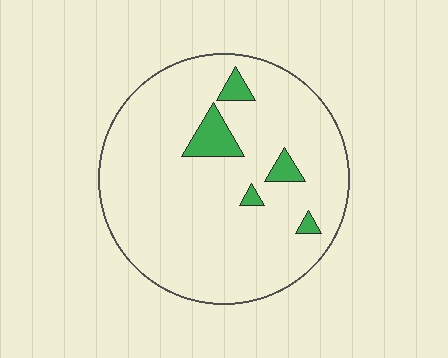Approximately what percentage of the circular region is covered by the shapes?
Approximately 10%.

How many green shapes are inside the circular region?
5.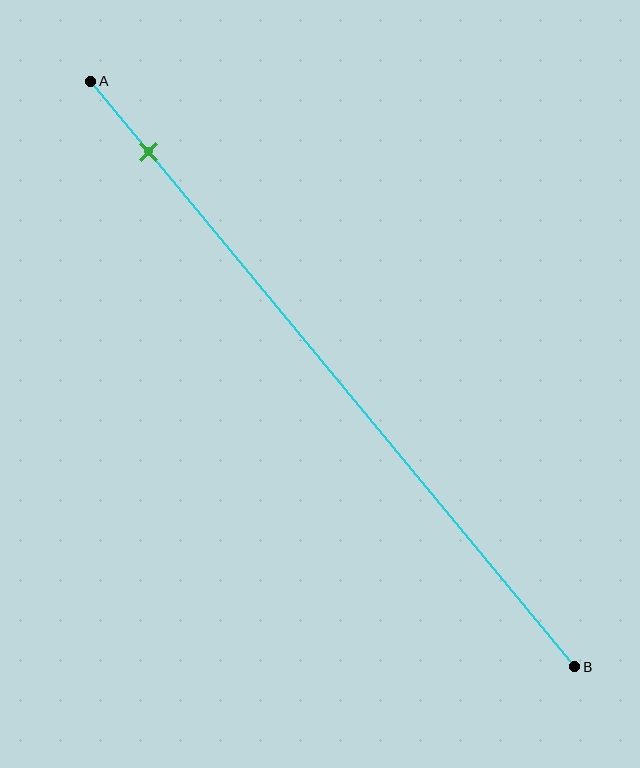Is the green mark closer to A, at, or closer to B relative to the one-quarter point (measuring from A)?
The green mark is closer to point A than the one-quarter point of segment AB.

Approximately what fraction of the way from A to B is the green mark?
The green mark is approximately 10% of the way from A to B.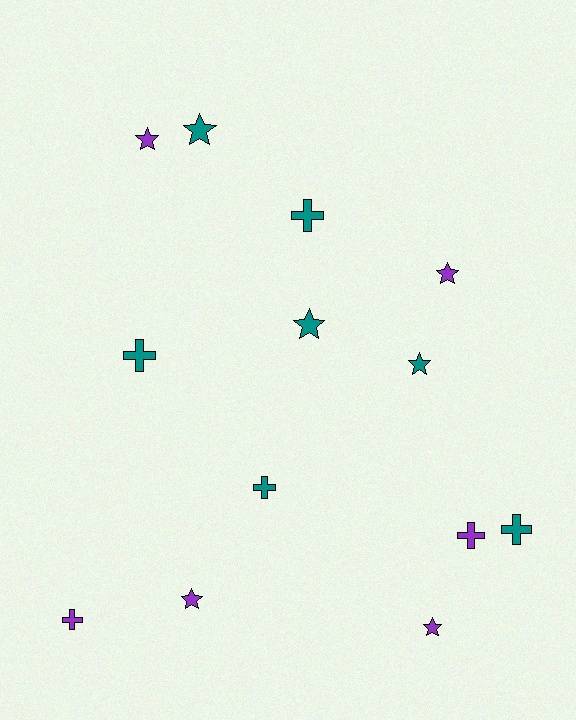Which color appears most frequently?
Teal, with 7 objects.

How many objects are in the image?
There are 13 objects.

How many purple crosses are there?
There are 2 purple crosses.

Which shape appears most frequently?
Star, with 7 objects.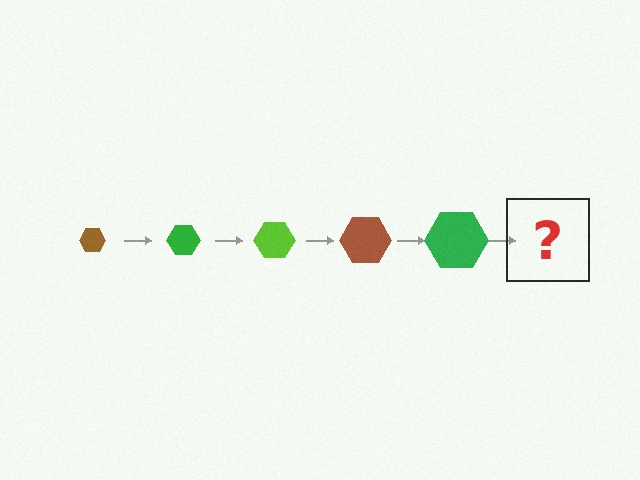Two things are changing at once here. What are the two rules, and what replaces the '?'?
The two rules are that the hexagon grows larger each step and the color cycles through brown, green, and lime. The '?' should be a lime hexagon, larger than the previous one.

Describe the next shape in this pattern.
It should be a lime hexagon, larger than the previous one.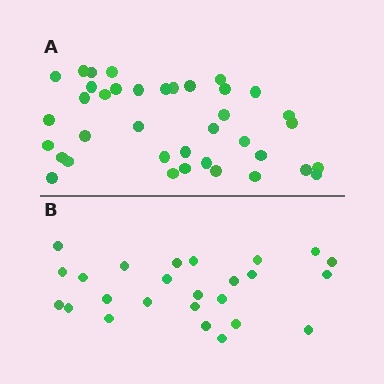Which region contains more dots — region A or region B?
Region A (the top region) has more dots.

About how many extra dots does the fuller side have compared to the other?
Region A has approximately 15 more dots than region B.